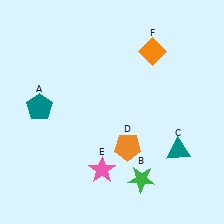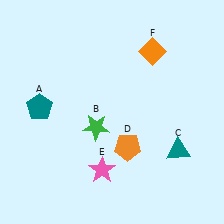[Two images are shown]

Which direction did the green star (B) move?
The green star (B) moved up.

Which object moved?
The green star (B) moved up.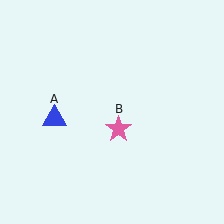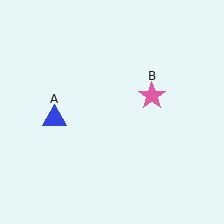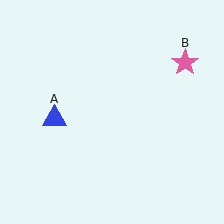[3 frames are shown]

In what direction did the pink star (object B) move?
The pink star (object B) moved up and to the right.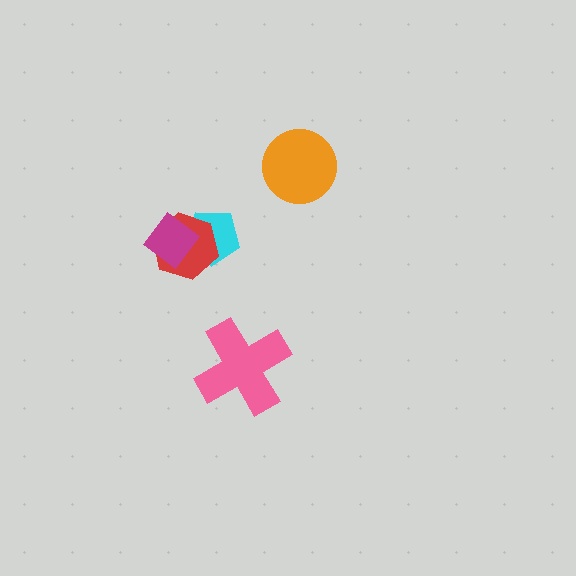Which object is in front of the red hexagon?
The magenta diamond is in front of the red hexagon.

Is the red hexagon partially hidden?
Yes, it is partially covered by another shape.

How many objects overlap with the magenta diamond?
2 objects overlap with the magenta diamond.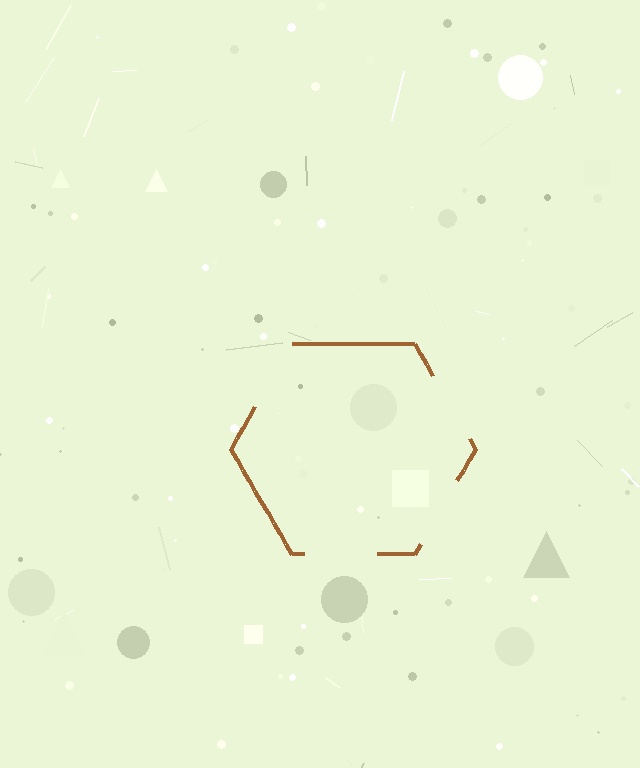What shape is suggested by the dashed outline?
The dashed outline suggests a hexagon.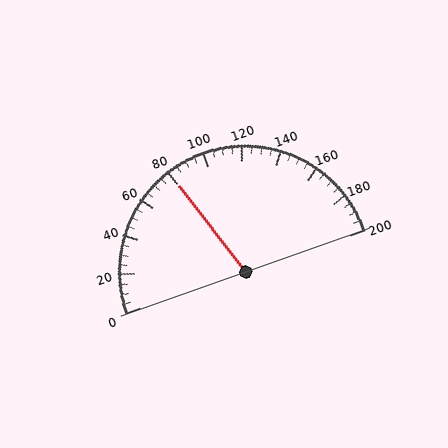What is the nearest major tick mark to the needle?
The nearest major tick mark is 80.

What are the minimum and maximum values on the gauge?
The gauge ranges from 0 to 200.